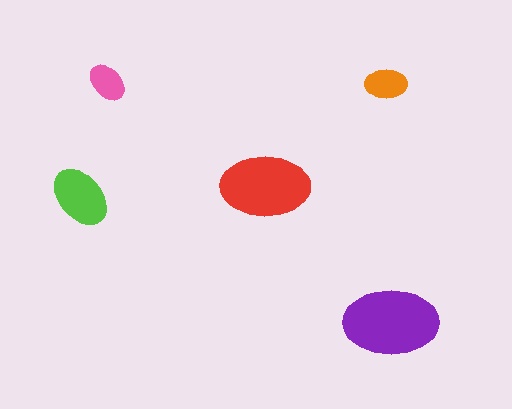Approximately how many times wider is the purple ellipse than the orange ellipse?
About 2 times wider.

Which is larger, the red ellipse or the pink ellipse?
The red one.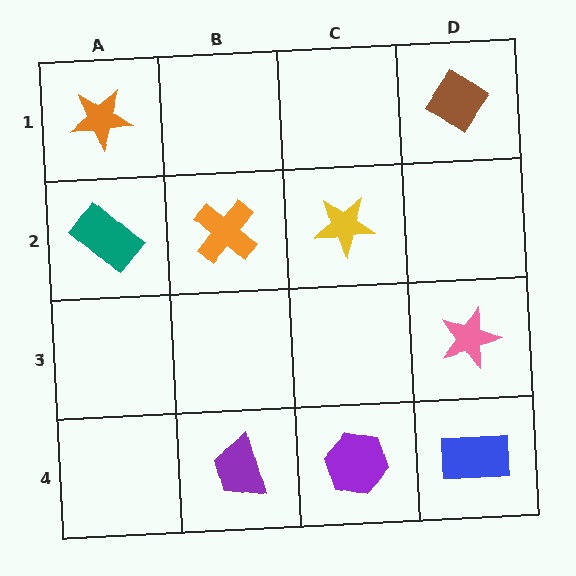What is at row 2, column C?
A yellow star.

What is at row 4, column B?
A purple trapezoid.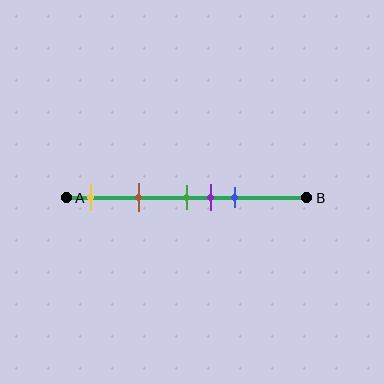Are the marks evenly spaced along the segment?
No, the marks are not evenly spaced.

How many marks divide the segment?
There are 5 marks dividing the segment.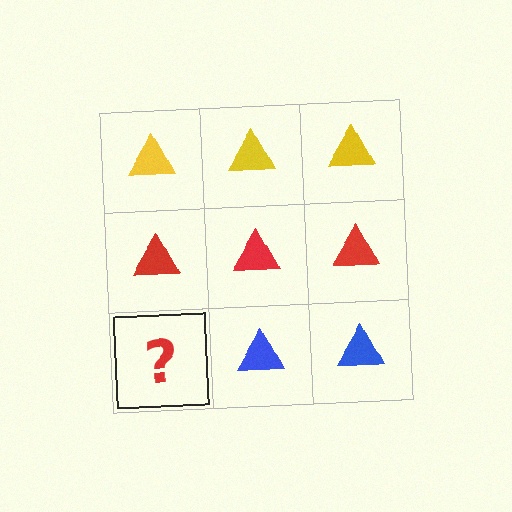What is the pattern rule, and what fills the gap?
The rule is that each row has a consistent color. The gap should be filled with a blue triangle.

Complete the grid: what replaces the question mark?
The question mark should be replaced with a blue triangle.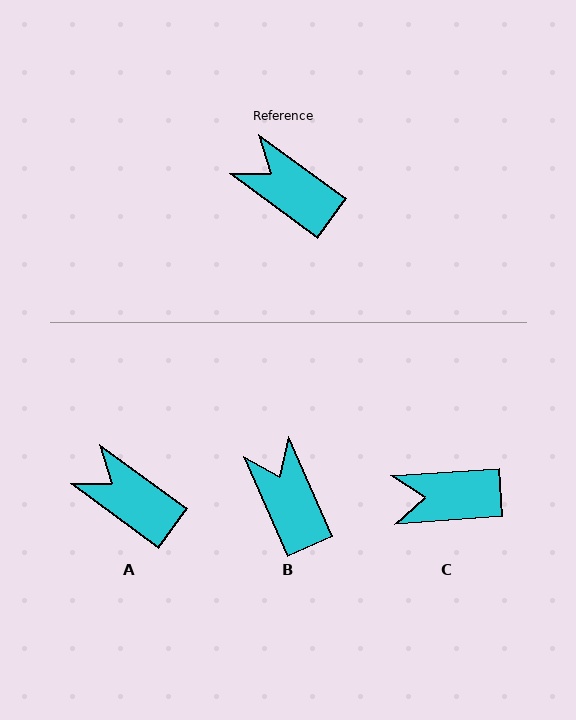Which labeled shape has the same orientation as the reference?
A.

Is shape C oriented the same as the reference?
No, it is off by about 40 degrees.